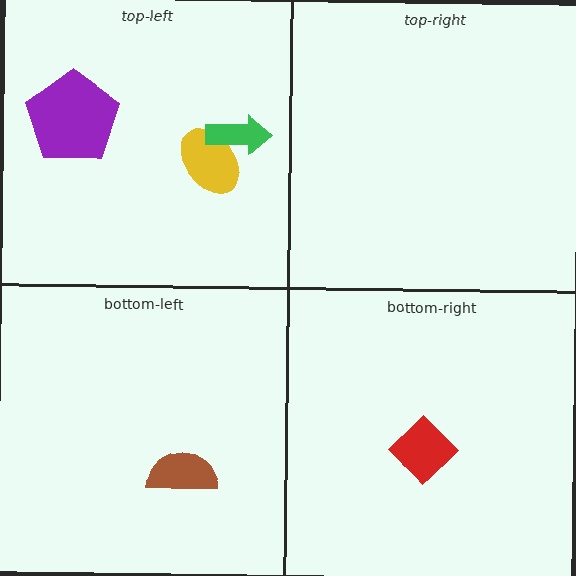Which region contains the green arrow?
The top-left region.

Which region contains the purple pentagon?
The top-left region.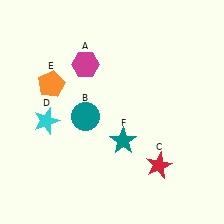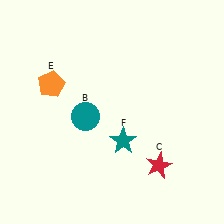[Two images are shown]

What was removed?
The cyan star (D), the magenta hexagon (A) were removed in Image 2.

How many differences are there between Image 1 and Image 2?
There are 2 differences between the two images.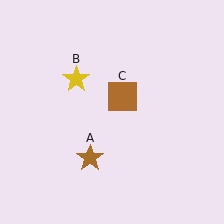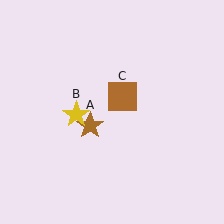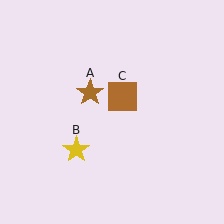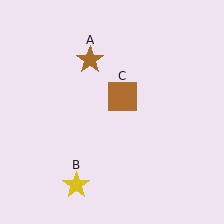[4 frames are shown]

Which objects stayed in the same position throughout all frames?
Brown square (object C) remained stationary.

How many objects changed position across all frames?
2 objects changed position: brown star (object A), yellow star (object B).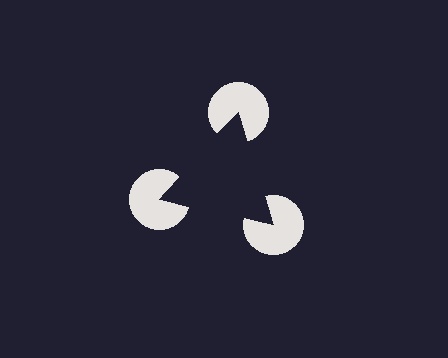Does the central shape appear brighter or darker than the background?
It typically appears slightly darker than the background, even though no actual brightness change is drawn.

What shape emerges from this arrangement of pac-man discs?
An illusory triangle — its edges are inferred from the aligned wedge cuts in the pac-man discs, not physically drawn.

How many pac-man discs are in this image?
There are 3 — one at each vertex of the illusory triangle.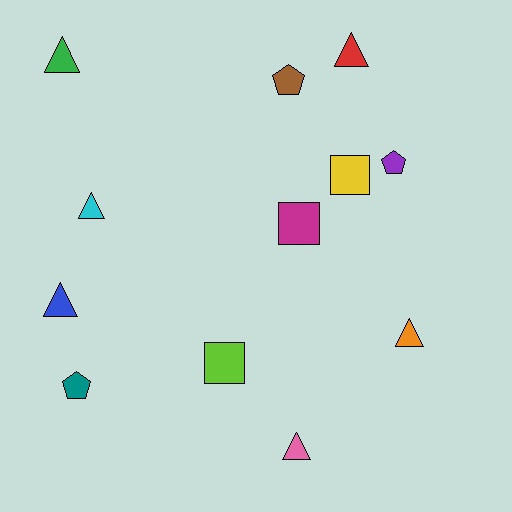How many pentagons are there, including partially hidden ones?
There are 3 pentagons.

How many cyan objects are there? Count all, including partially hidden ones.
There is 1 cyan object.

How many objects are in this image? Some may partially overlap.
There are 12 objects.